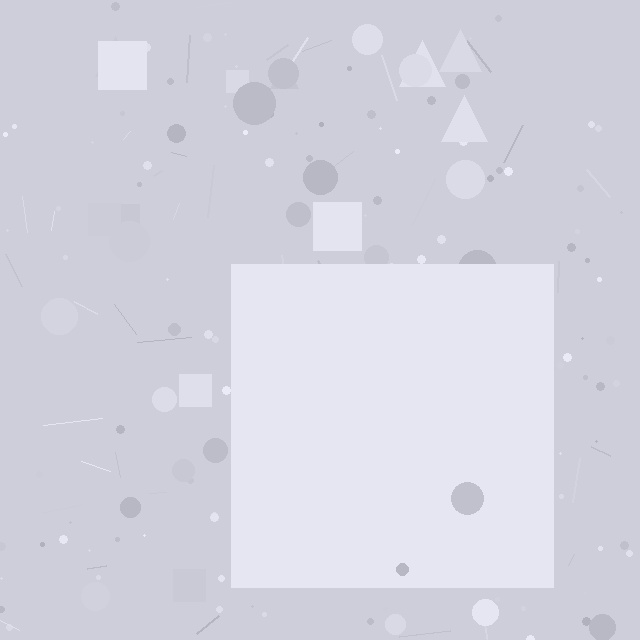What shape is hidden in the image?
A square is hidden in the image.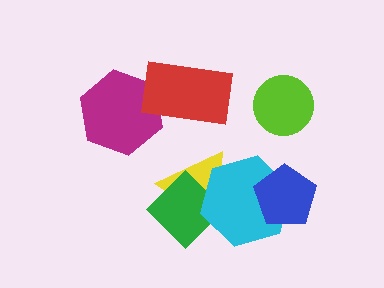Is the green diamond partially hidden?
Yes, it is partially covered by another shape.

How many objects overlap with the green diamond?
2 objects overlap with the green diamond.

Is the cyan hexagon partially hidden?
Yes, it is partially covered by another shape.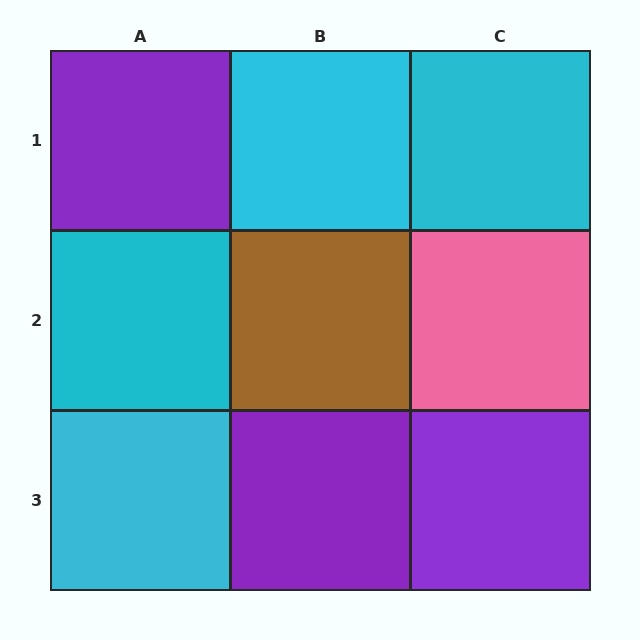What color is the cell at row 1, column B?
Cyan.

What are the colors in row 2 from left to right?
Cyan, brown, pink.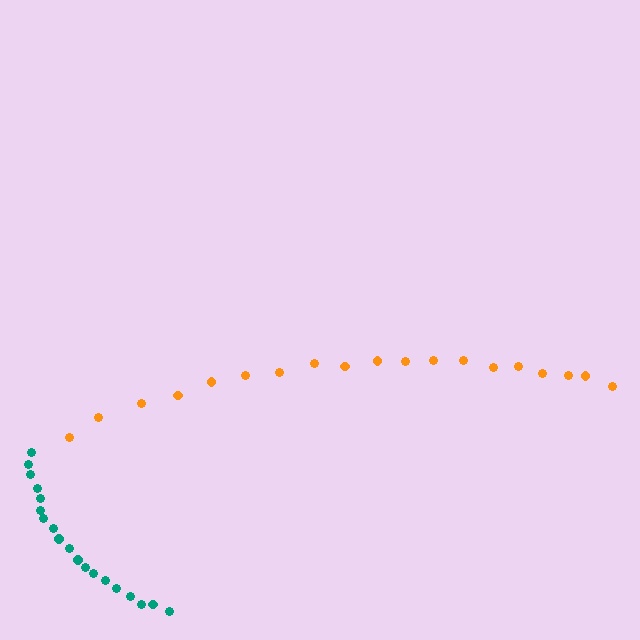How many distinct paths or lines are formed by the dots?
There are 2 distinct paths.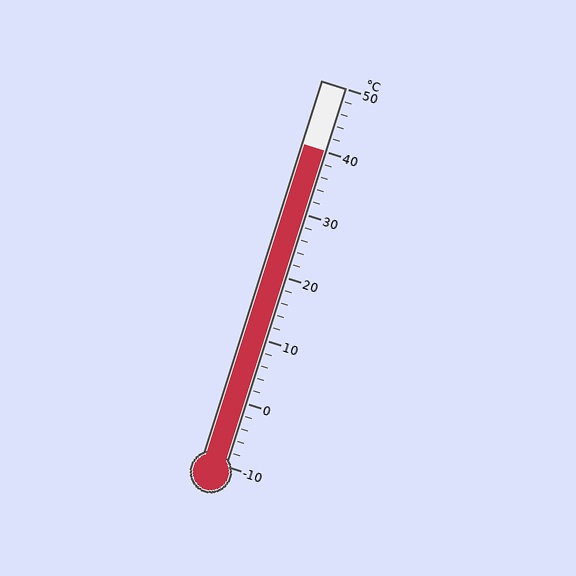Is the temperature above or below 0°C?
The temperature is above 0°C.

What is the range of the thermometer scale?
The thermometer scale ranges from -10°C to 50°C.